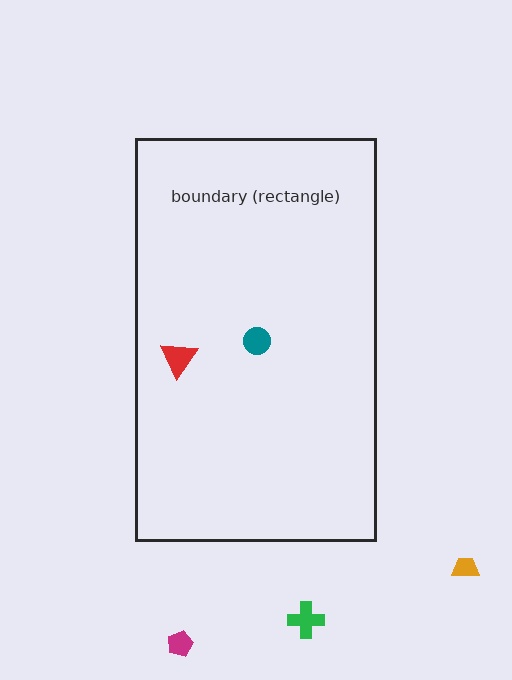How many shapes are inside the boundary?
2 inside, 3 outside.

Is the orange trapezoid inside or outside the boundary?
Outside.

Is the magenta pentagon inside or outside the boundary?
Outside.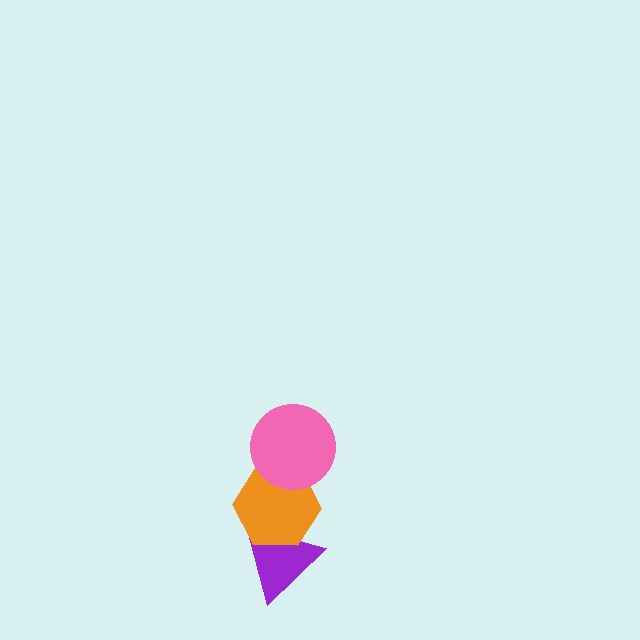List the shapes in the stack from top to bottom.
From top to bottom: the pink circle, the orange hexagon, the purple triangle.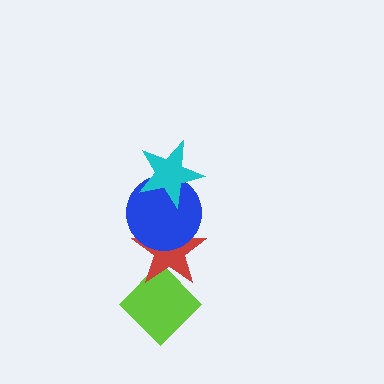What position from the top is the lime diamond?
The lime diamond is 4th from the top.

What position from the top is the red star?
The red star is 3rd from the top.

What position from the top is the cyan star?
The cyan star is 1st from the top.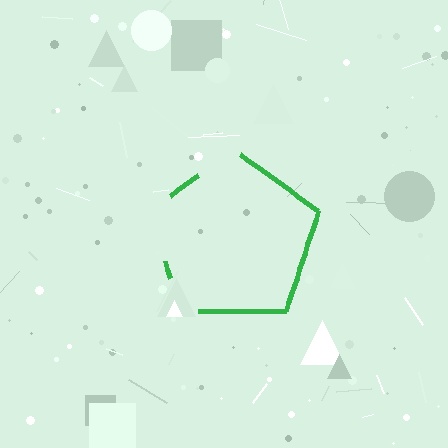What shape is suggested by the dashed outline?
The dashed outline suggests a pentagon.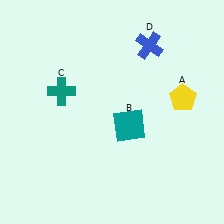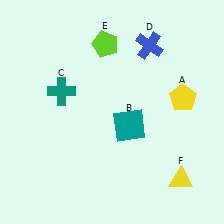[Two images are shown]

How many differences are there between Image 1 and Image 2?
There are 2 differences between the two images.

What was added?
A lime pentagon (E), a yellow triangle (F) were added in Image 2.